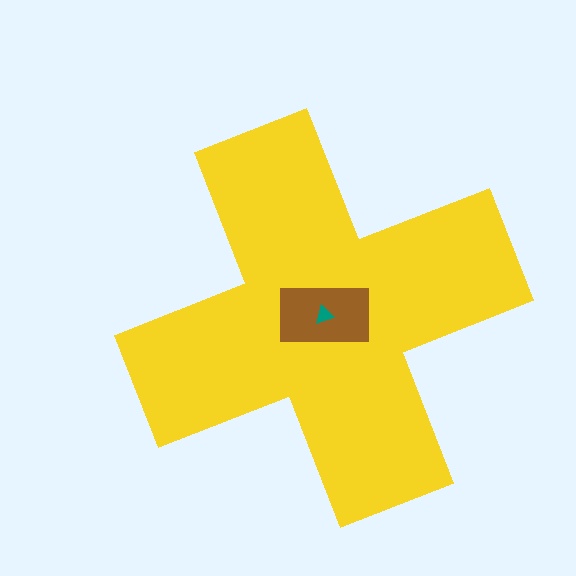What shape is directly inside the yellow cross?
The brown rectangle.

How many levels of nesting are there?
3.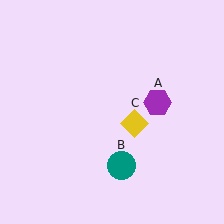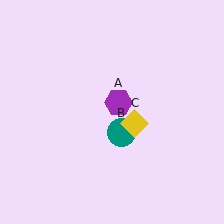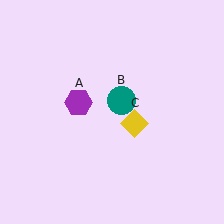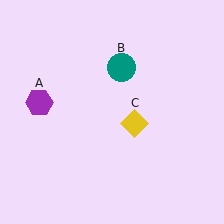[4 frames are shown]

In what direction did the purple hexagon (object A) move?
The purple hexagon (object A) moved left.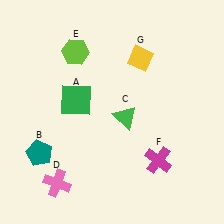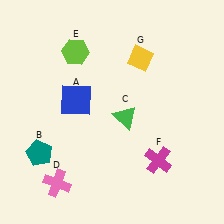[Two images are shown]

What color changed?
The square (A) changed from green in Image 1 to blue in Image 2.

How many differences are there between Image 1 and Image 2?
There is 1 difference between the two images.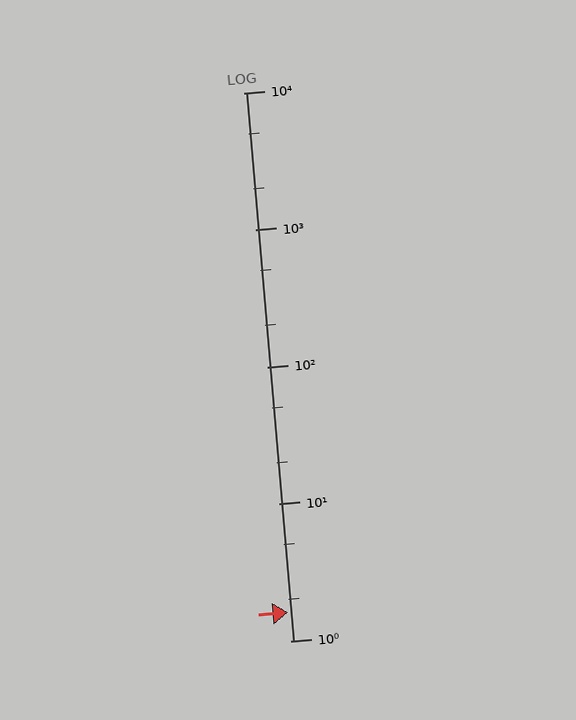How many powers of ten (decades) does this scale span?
The scale spans 4 decades, from 1 to 10000.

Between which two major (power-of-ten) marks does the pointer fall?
The pointer is between 1 and 10.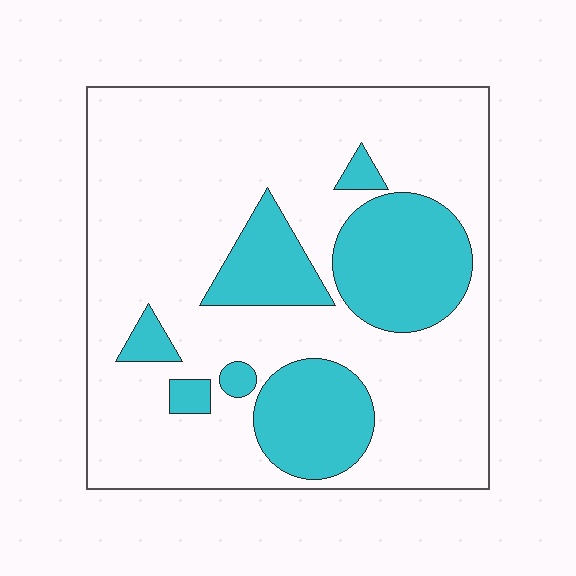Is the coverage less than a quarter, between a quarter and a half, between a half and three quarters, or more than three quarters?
Between a quarter and a half.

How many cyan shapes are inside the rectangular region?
7.